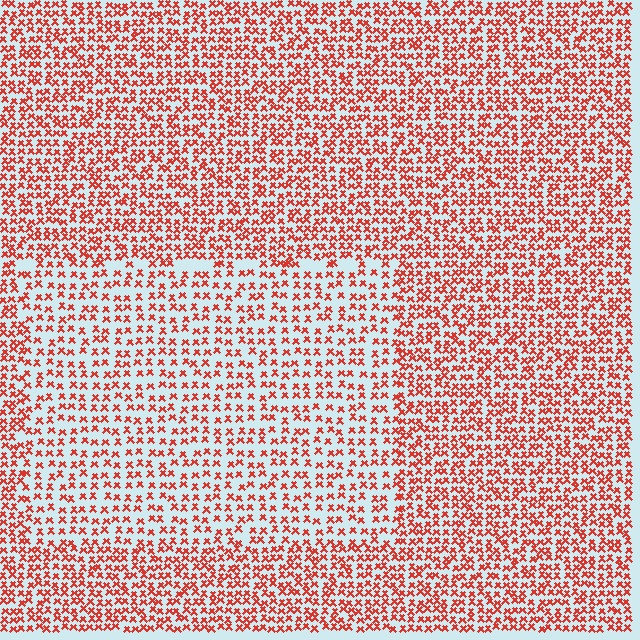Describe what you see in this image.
The image contains small red elements arranged at two different densities. A rectangle-shaped region is visible where the elements are less densely packed than the surrounding area.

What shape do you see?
I see a rectangle.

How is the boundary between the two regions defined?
The boundary is defined by a change in element density (approximately 1.7x ratio). All elements are the same color, size, and shape.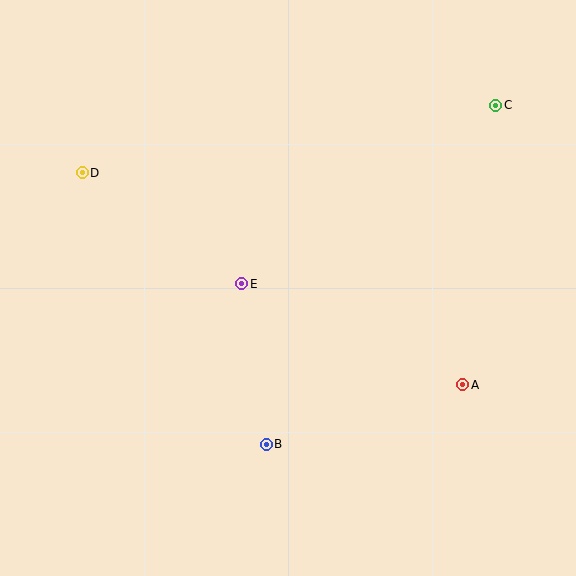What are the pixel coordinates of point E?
Point E is at (242, 284).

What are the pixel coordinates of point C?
Point C is at (496, 105).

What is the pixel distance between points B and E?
The distance between B and E is 162 pixels.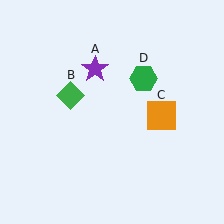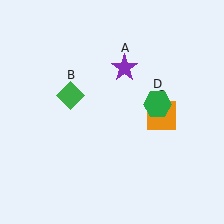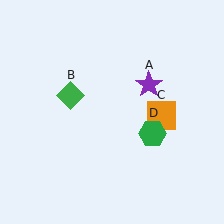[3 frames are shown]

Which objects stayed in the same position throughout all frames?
Green diamond (object B) and orange square (object C) remained stationary.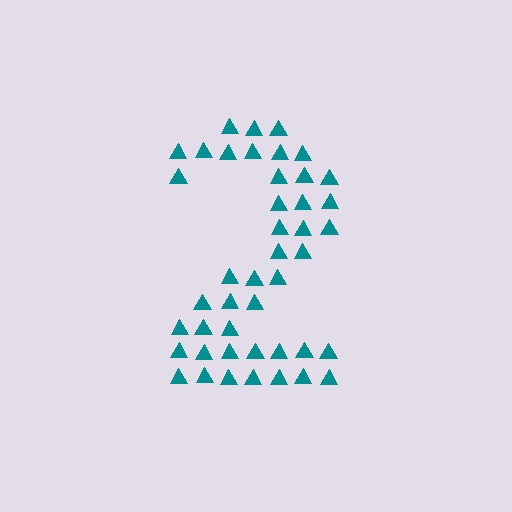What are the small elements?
The small elements are triangles.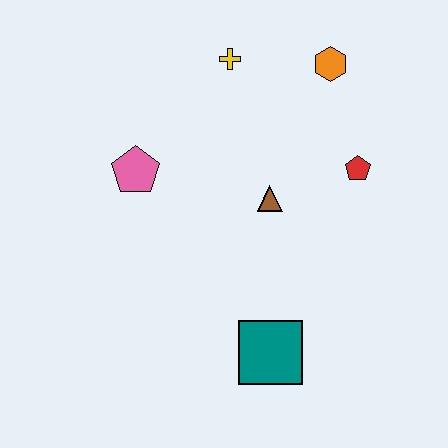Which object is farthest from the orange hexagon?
The teal square is farthest from the orange hexagon.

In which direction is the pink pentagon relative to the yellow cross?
The pink pentagon is below the yellow cross.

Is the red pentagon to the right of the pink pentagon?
Yes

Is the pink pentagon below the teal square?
No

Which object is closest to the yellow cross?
The orange hexagon is closest to the yellow cross.